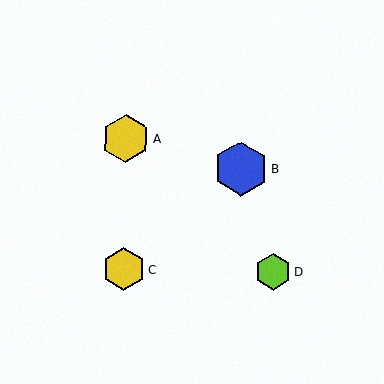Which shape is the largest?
The blue hexagon (labeled B) is the largest.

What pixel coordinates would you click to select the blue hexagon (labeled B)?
Click at (241, 169) to select the blue hexagon B.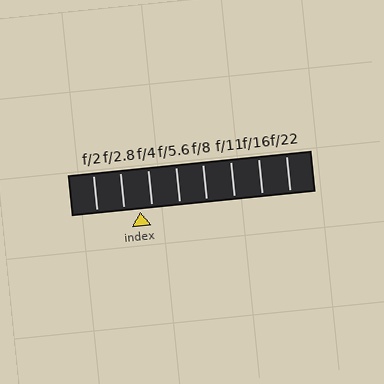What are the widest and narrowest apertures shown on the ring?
The widest aperture shown is f/2 and the narrowest is f/22.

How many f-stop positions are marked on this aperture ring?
There are 8 f-stop positions marked.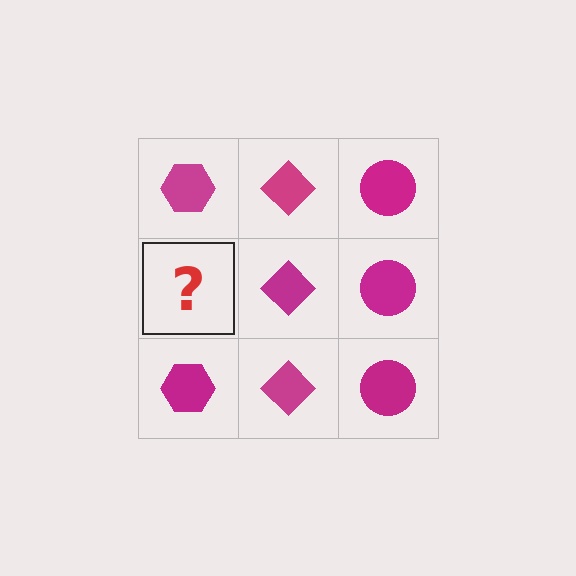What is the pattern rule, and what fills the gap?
The rule is that each column has a consistent shape. The gap should be filled with a magenta hexagon.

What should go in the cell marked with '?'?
The missing cell should contain a magenta hexagon.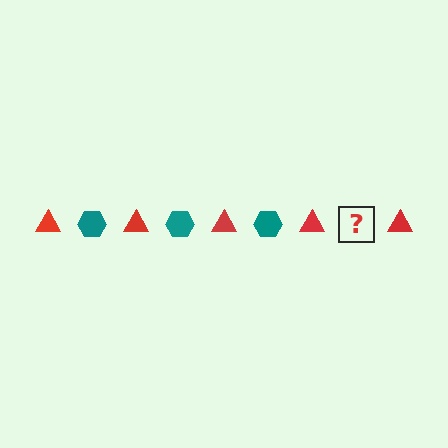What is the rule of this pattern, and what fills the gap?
The rule is that the pattern alternates between red triangle and teal hexagon. The gap should be filled with a teal hexagon.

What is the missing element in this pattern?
The missing element is a teal hexagon.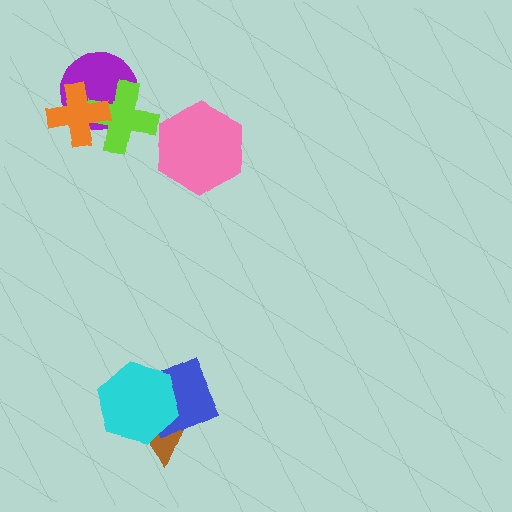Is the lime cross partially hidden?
Yes, it is partially covered by another shape.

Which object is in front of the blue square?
The cyan hexagon is in front of the blue square.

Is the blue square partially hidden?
Yes, it is partially covered by another shape.